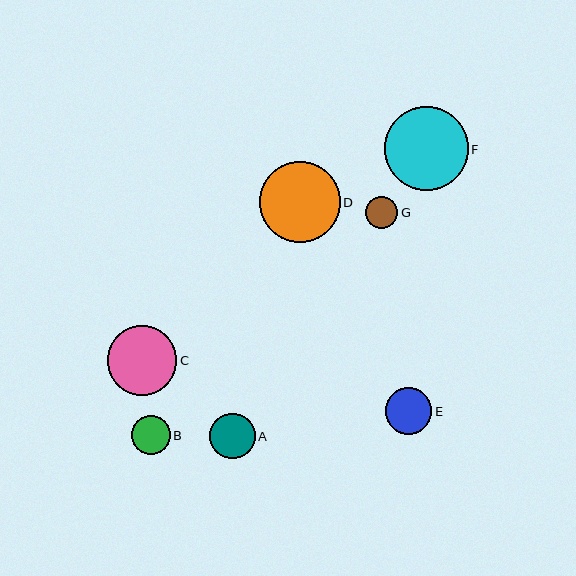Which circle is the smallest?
Circle G is the smallest with a size of approximately 32 pixels.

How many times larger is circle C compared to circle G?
Circle C is approximately 2.2 times the size of circle G.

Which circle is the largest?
Circle F is the largest with a size of approximately 83 pixels.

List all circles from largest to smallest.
From largest to smallest: F, D, C, E, A, B, G.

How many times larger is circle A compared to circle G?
Circle A is approximately 1.4 times the size of circle G.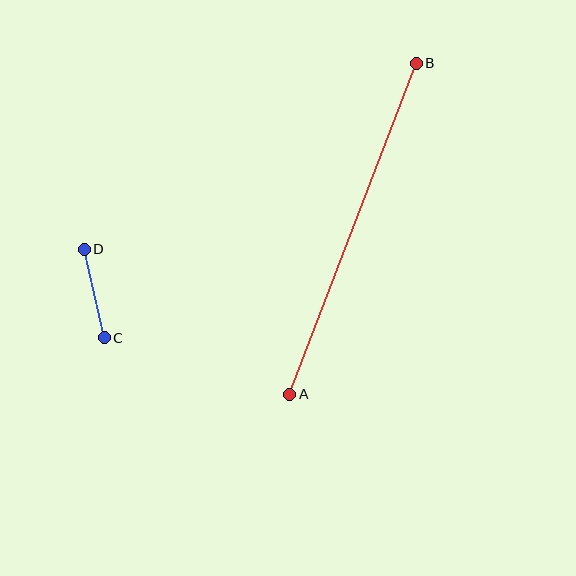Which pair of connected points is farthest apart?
Points A and B are farthest apart.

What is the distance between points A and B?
The distance is approximately 354 pixels.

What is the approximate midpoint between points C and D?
The midpoint is at approximately (94, 293) pixels.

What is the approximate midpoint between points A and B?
The midpoint is at approximately (353, 229) pixels.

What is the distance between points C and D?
The distance is approximately 91 pixels.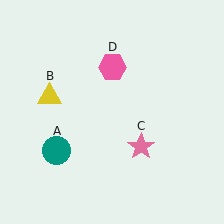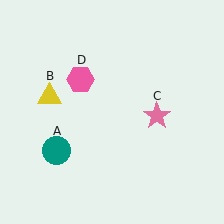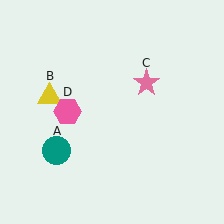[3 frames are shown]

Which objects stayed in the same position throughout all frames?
Teal circle (object A) and yellow triangle (object B) remained stationary.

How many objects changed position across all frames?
2 objects changed position: pink star (object C), pink hexagon (object D).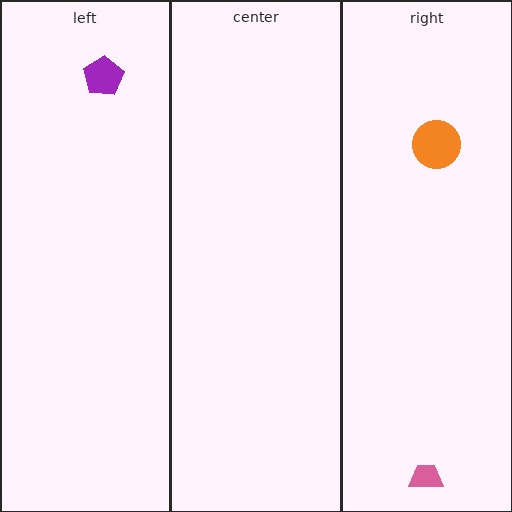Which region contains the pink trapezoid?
The right region.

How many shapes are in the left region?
1.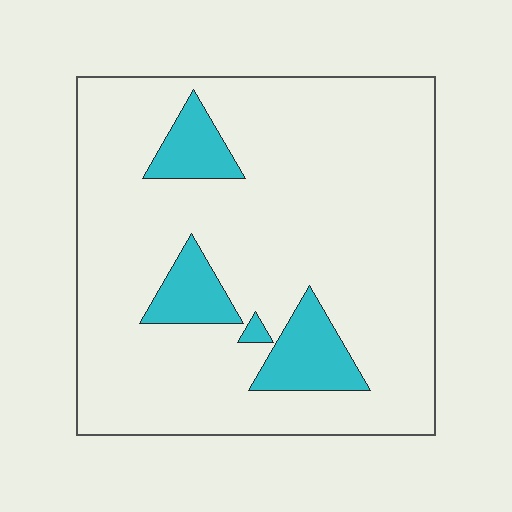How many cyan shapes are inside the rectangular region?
4.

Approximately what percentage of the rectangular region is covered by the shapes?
Approximately 15%.